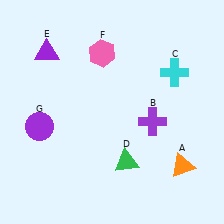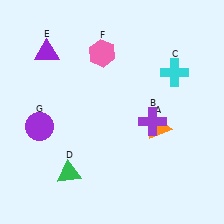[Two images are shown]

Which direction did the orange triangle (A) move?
The orange triangle (A) moved up.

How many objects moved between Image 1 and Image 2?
2 objects moved between the two images.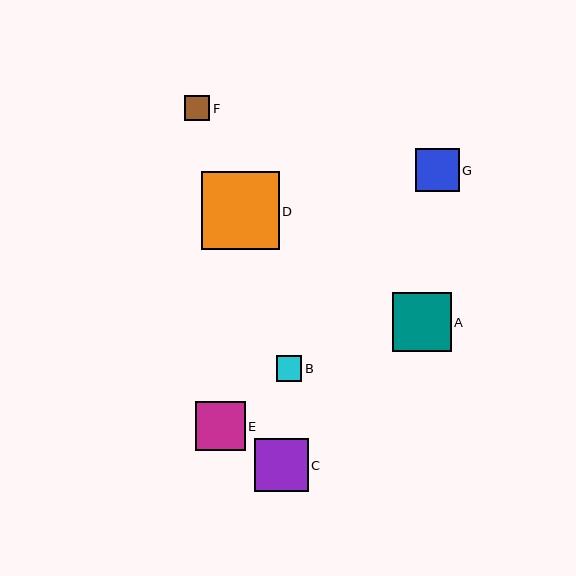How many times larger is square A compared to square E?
Square A is approximately 1.2 times the size of square E.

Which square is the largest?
Square D is the largest with a size of approximately 78 pixels.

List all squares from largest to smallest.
From largest to smallest: D, A, C, E, G, B, F.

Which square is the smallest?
Square F is the smallest with a size of approximately 25 pixels.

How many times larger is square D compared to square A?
Square D is approximately 1.3 times the size of square A.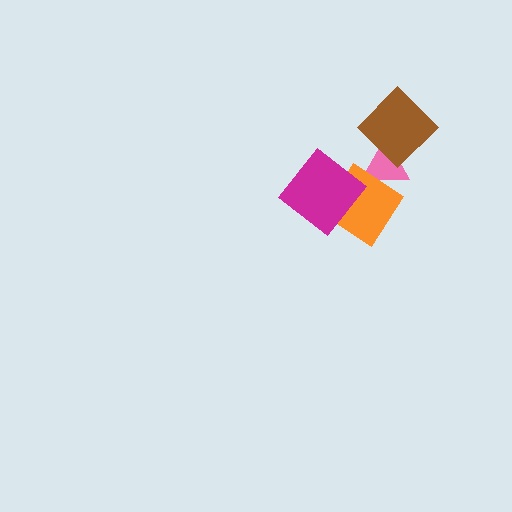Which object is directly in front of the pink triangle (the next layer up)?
The orange diamond is directly in front of the pink triangle.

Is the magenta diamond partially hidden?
No, no other shape covers it.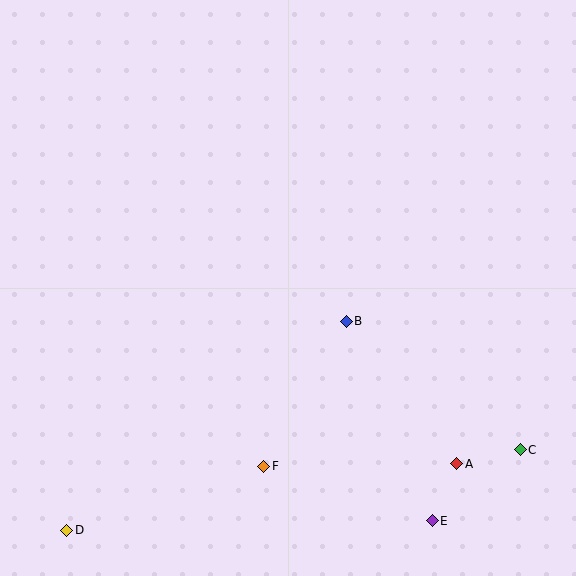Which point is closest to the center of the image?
Point B at (346, 321) is closest to the center.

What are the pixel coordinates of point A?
Point A is at (457, 464).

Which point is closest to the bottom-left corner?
Point D is closest to the bottom-left corner.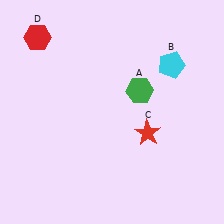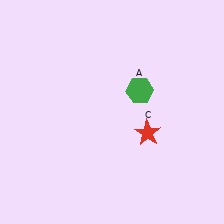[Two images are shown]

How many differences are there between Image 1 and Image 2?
There are 2 differences between the two images.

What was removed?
The red hexagon (D), the cyan pentagon (B) were removed in Image 2.